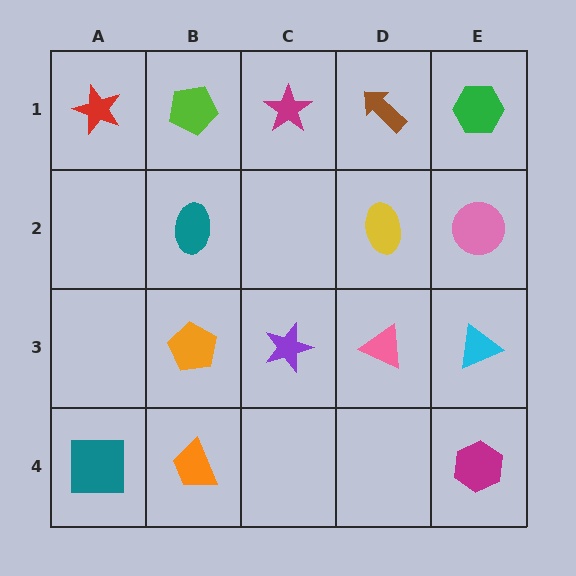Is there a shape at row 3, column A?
No, that cell is empty.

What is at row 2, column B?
A teal ellipse.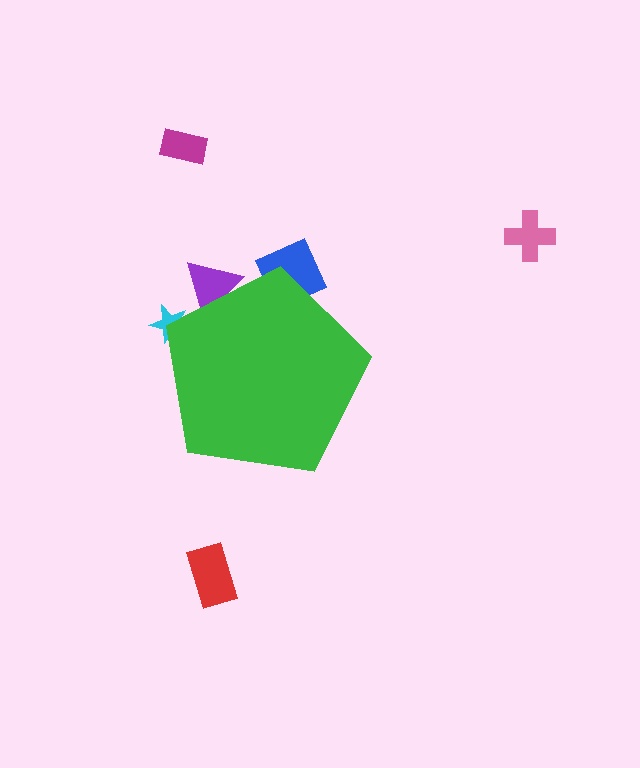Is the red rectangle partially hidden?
No, the red rectangle is fully visible.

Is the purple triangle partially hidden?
Yes, the purple triangle is partially hidden behind the green pentagon.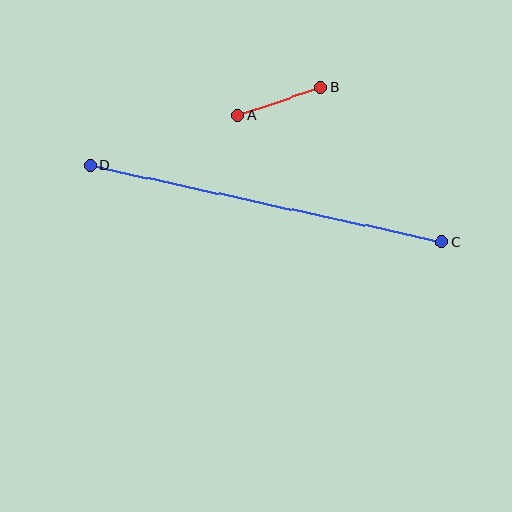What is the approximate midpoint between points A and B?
The midpoint is at approximately (279, 101) pixels.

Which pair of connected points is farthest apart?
Points C and D are farthest apart.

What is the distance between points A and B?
The distance is approximately 87 pixels.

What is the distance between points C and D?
The distance is approximately 360 pixels.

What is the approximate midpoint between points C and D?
The midpoint is at approximately (266, 204) pixels.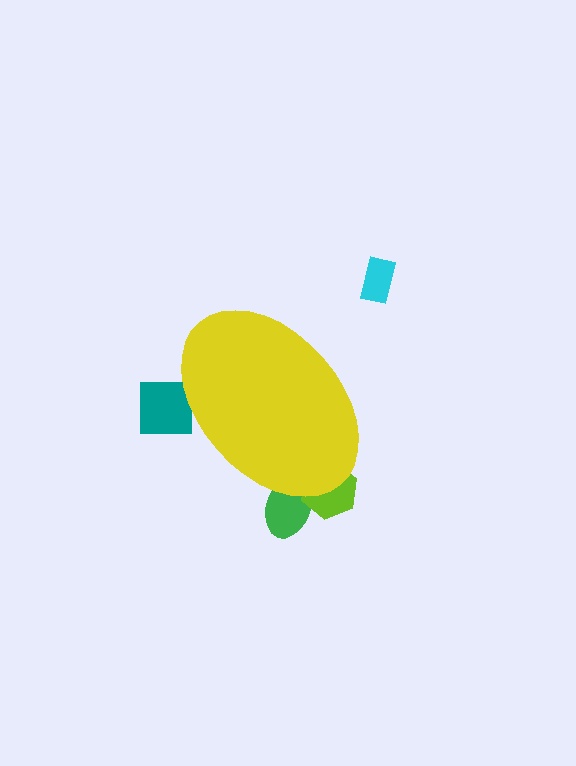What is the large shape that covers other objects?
A yellow ellipse.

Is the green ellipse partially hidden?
Yes, the green ellipse is partially hidden behind the yellow ellipse.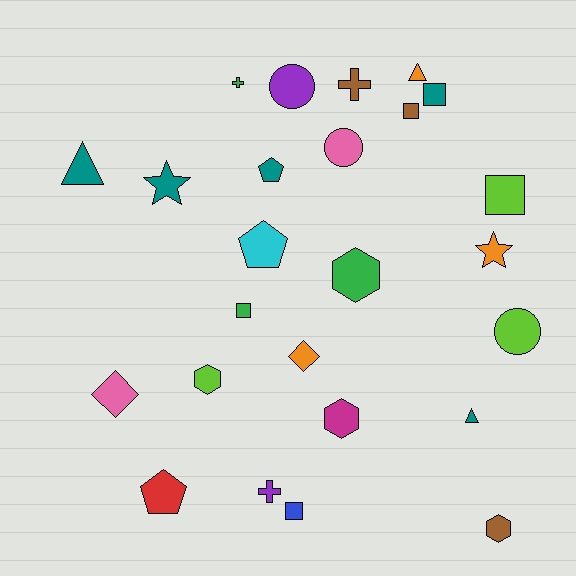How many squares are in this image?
There are 5 squares.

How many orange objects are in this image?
There are 3 orange objects.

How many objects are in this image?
There are 25 objects.